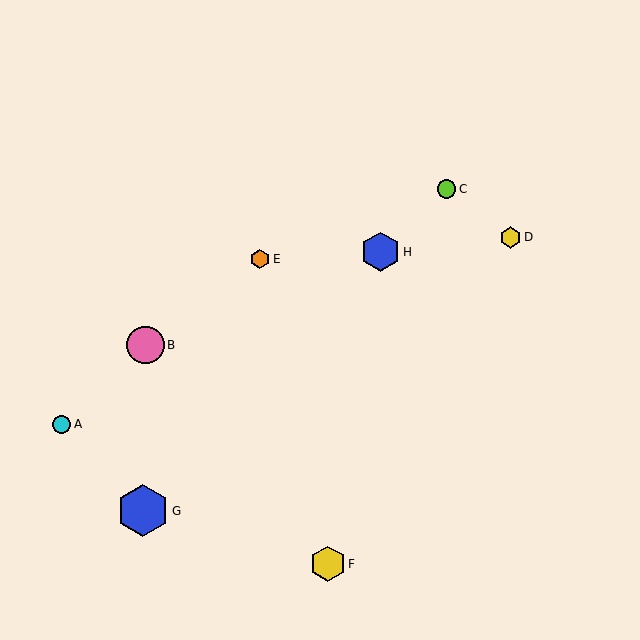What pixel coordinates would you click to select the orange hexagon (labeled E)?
Click at (260, 259) to select the orange hexagon E.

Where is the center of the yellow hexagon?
The center of the yellow hexagon is at (328, 564).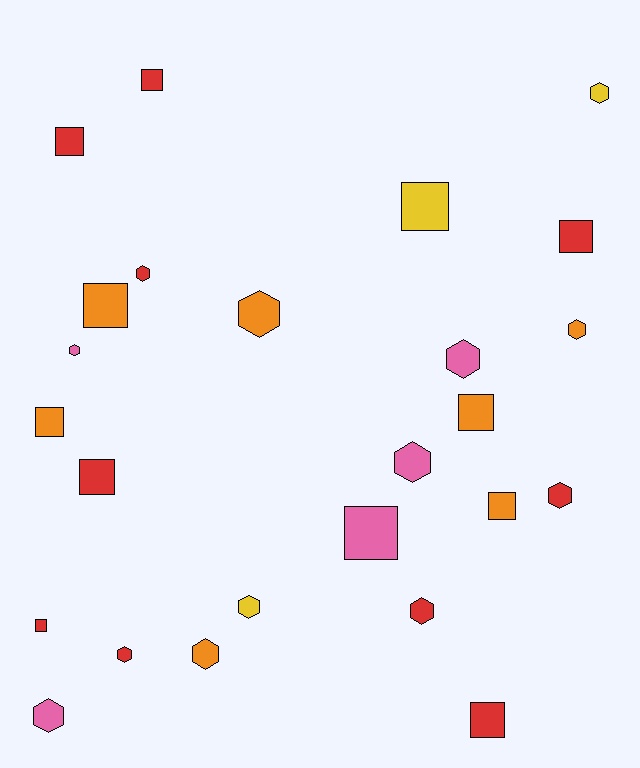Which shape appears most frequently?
Hexagon, with 13 objects.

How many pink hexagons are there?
There are 4 pink hexagons.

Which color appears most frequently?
Red, with 10 objects.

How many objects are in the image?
There are 25 objects.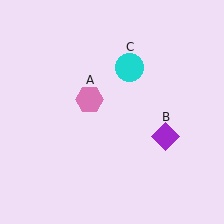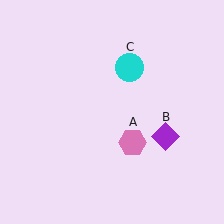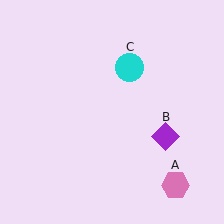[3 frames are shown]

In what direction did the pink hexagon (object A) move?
The pink hexagon (object A) moved down and to the right.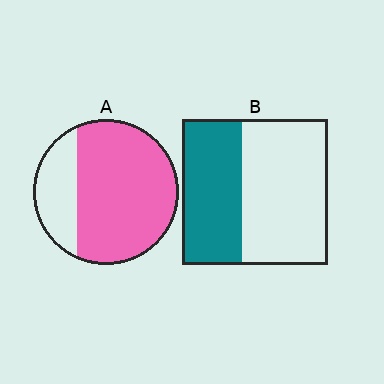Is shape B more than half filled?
No.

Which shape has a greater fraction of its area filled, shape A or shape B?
Shape A.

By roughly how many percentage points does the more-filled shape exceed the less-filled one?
By roughly 35 percentage points (A over B).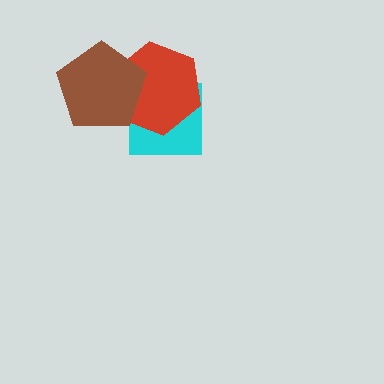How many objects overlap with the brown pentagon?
2 objects overlap with the brown pentagon.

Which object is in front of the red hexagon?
The brown pentagon is in front of the red hexagon.